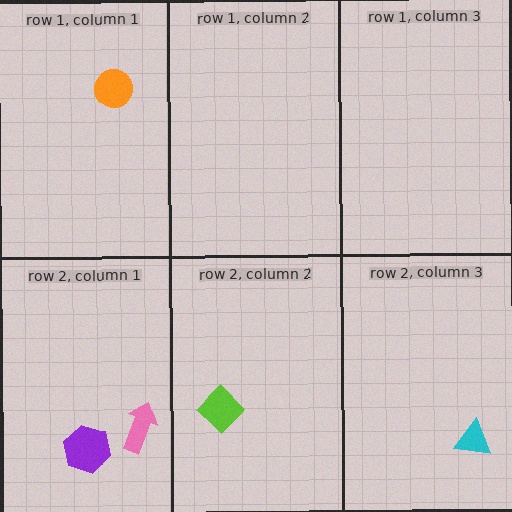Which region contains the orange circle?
The row 1, column 1 region.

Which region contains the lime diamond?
The row 2, column 2 region.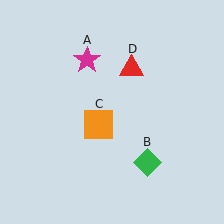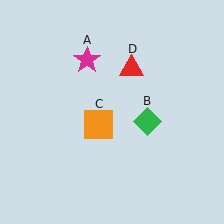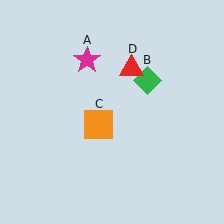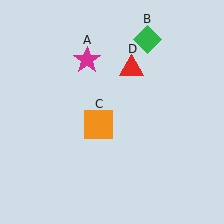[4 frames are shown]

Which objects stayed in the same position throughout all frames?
Magenta star (object A) and orange square (object C) and red triangle (object D) remained stationary.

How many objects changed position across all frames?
1 object changed position: green diamond (object B).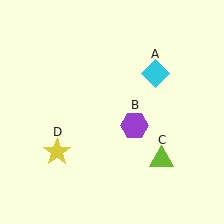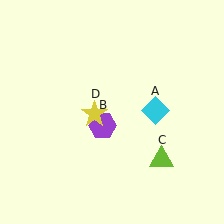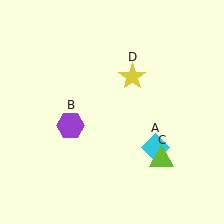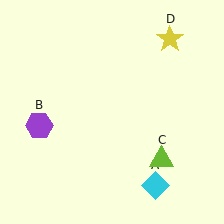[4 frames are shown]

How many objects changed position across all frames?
3 objects changed position: cyan diamond (object A), purple hexagon (object B), yellow star (object D).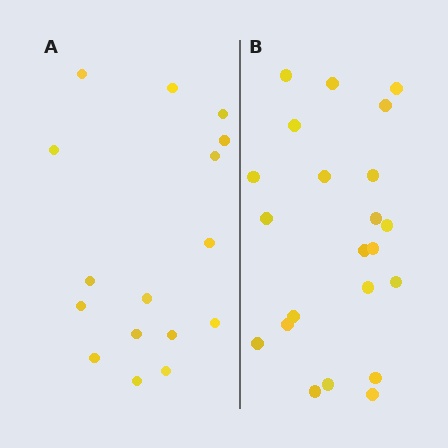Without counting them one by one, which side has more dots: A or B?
Region B (the right region) has more dots.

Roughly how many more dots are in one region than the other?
Region B has about 6 more dots than region A.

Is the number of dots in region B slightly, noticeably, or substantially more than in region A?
Region B has noticeably more, but not dramatically so. The ratio is roughly 1.4 to 1.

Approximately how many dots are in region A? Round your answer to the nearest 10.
About 20 dots. (The exact count is 16, which rounds to 20.)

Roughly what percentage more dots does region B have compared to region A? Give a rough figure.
About 40% more.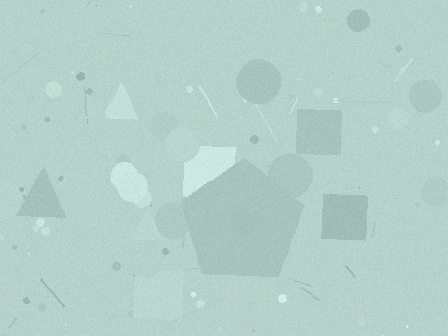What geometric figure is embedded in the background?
A pentagon is embedded in the background.